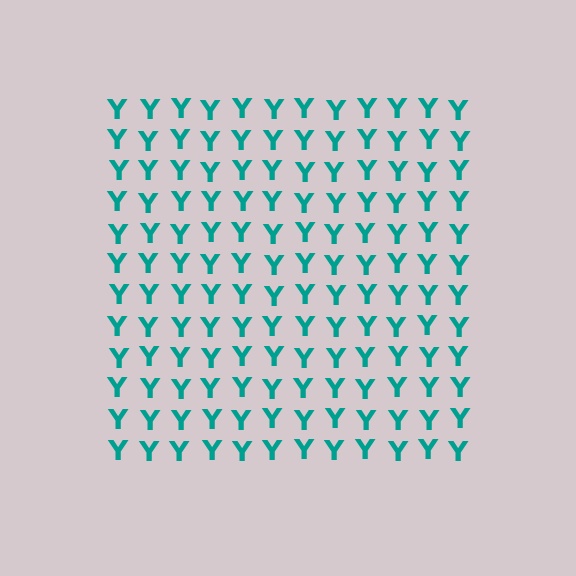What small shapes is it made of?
It is made of small letter Y's.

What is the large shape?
The large shape is a square.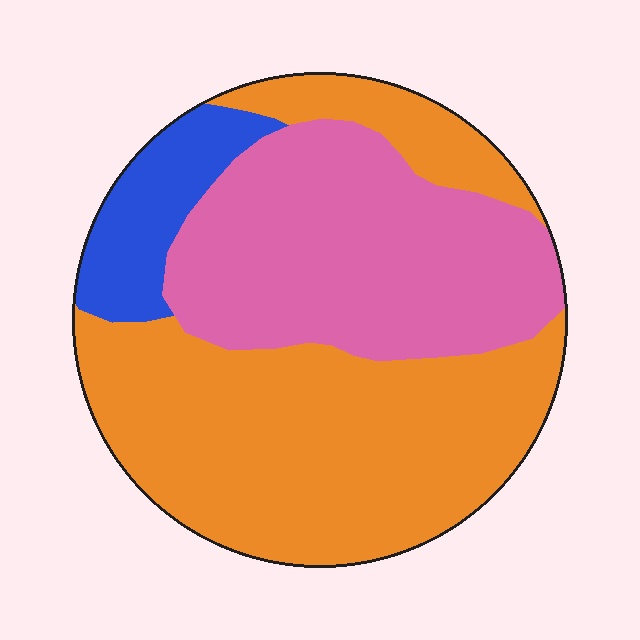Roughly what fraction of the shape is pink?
Pink takes up between a third and a half of the shape.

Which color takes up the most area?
Orange, at roughly 55%.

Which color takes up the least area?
Blue, at roughly 10%.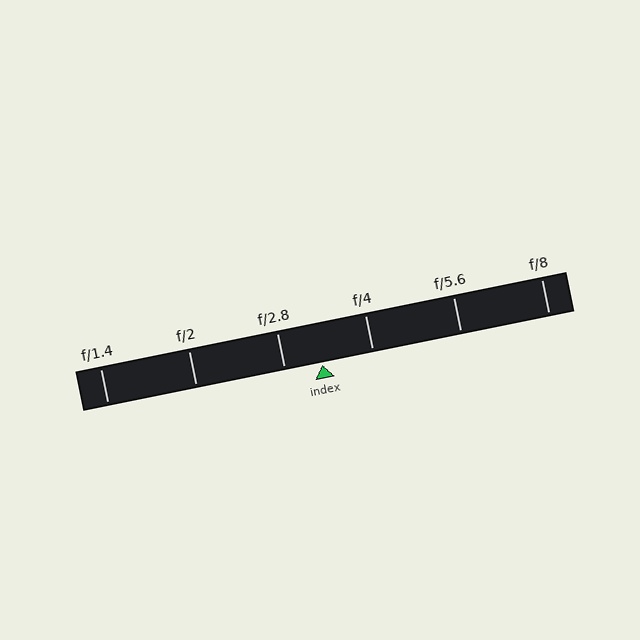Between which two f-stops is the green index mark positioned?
The index mark is between f/2.8 and f/4.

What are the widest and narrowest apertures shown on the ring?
The widest aperture shown is f/1.4 and the narrowest is f/8.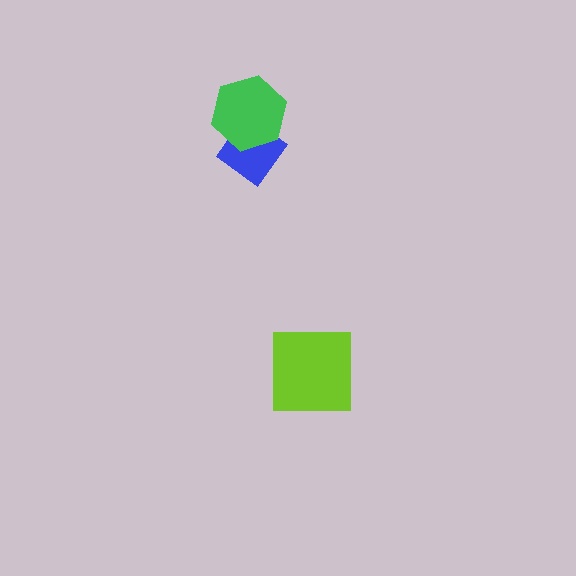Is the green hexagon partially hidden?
No, no other shape covers it.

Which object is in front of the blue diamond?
The green hexagon is in front of the blue diamond.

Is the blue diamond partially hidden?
Yes, it is partially covered by another shape.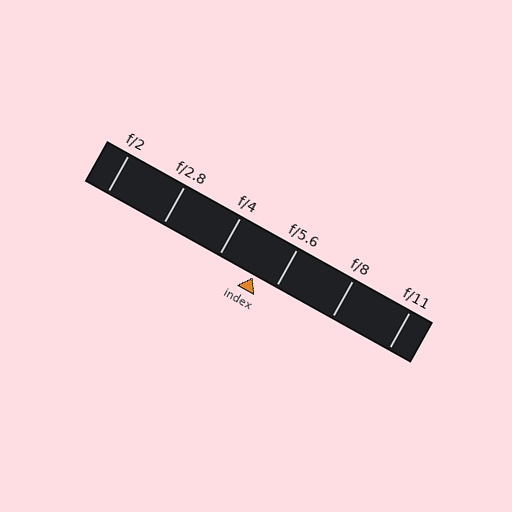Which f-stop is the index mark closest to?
The index mark is closest to f/5.6.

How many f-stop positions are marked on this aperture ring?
There are 6 f-stop positions marked.